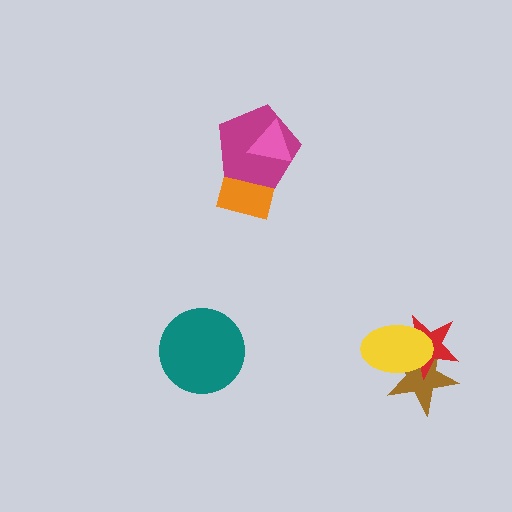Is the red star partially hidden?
Yes, it is partially covered by another shape.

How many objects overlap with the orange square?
2 objects overlap with the orange square.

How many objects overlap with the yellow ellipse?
2 objects overlap with the yellow ellipse.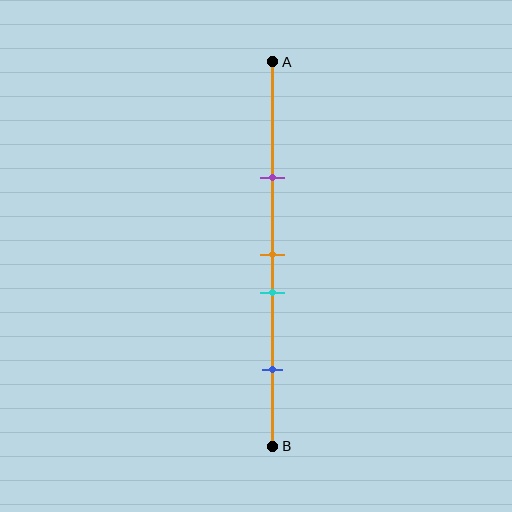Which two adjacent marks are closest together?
The orange and cyan marks are the closest adjacent pair.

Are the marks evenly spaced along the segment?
No, the marks are not evenly spaced.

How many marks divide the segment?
There are 4 marks dividing the segment.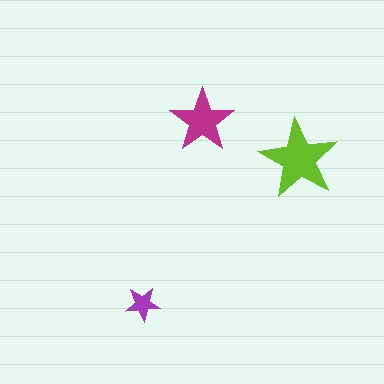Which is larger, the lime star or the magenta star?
The lime one.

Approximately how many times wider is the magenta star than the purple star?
About 2 times wider.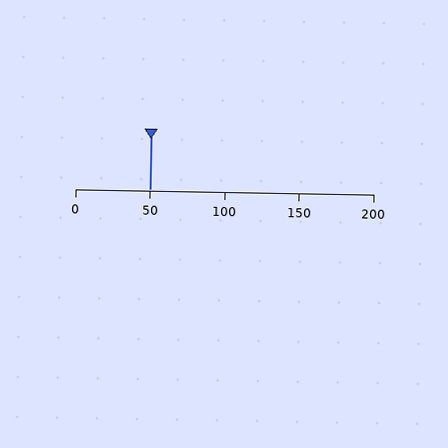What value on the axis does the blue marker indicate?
The marker indicates approximately 50.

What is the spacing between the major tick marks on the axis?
The major ticks are spaced 50 apart.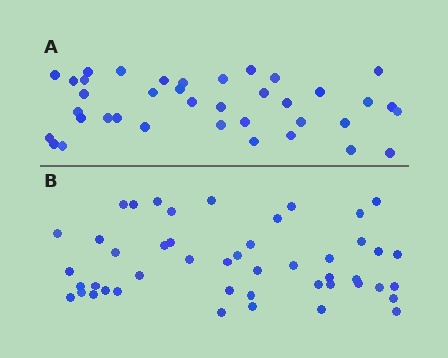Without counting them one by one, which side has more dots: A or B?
Region B (the bottom region) has more dots.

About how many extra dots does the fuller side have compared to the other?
Region B has roughly 8 or so more dots than region A.